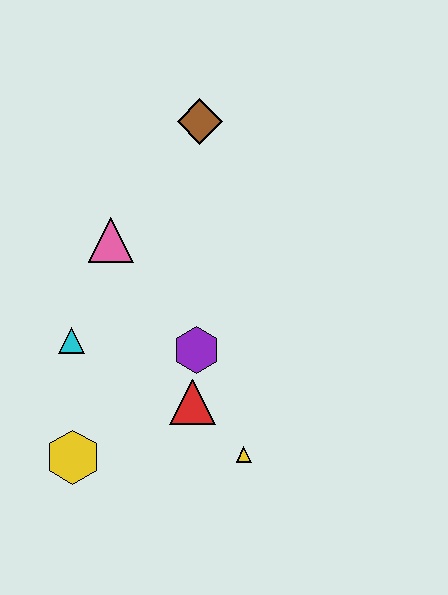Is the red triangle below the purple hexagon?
Yes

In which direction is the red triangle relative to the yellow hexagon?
The red triangle is to the right of the yellow hexagon.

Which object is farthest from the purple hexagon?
The brown diamond is farthest from the purple hexagon.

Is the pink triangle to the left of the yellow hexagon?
No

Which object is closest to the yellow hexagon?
The cyan triangle is closest to the yellow hexagon.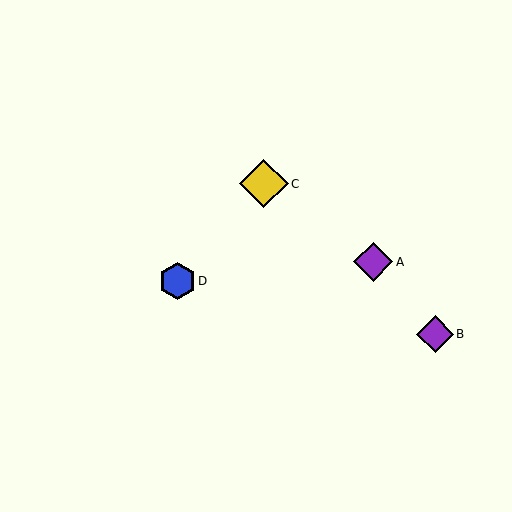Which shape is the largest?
The yellow diamond (labeled C) is the largest.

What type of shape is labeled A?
Shape A is a purple diamond.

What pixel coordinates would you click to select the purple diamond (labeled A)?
Click at (373, 262) to select the purple diamond A.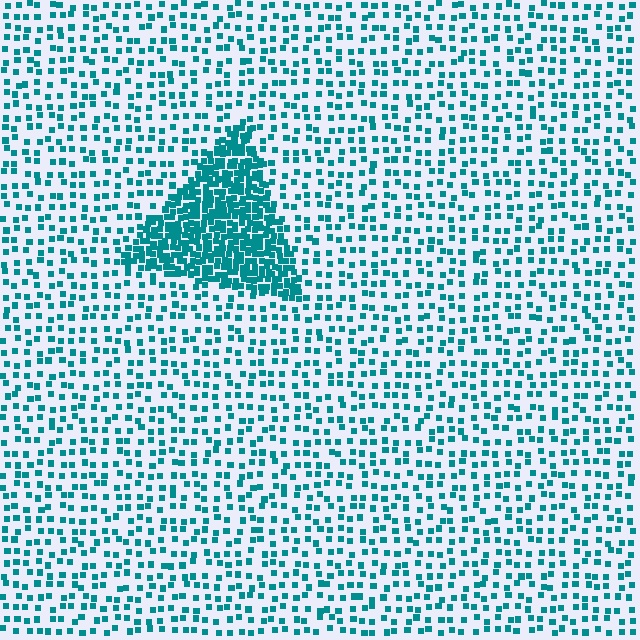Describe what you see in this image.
The image contains small teal elements arranged at two different densities. A triangle-shaped region is visible where the elements are more densely packed than the surrounding area.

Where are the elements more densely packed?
The elements are more densely packed inside the triangle boundary.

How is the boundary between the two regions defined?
The boundary is defined by a change in element density (approximately 3.2x ratio). All elements are the same color, size, and shape.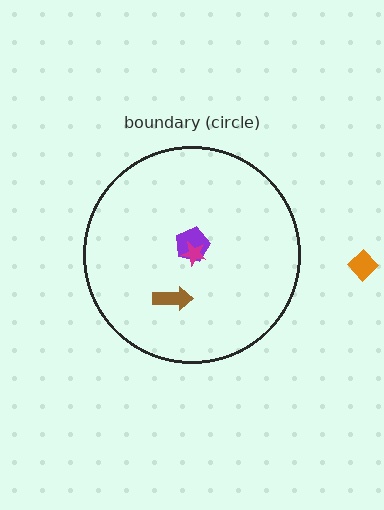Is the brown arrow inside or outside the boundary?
Inside.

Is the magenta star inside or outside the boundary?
Inside.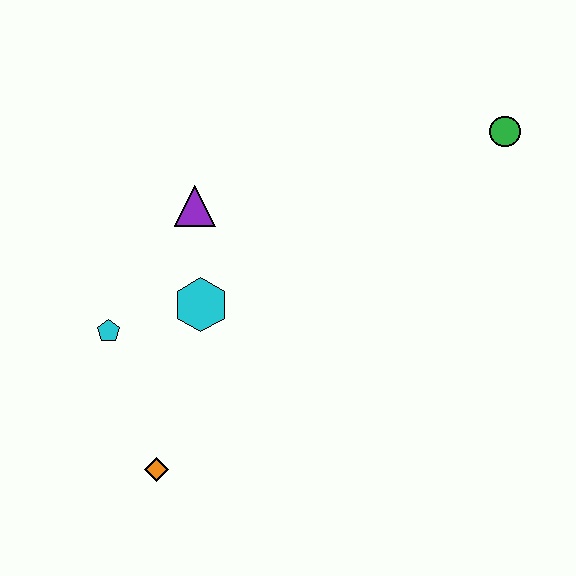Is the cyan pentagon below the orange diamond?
No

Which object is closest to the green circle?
The purple triangle is closest to the green circle.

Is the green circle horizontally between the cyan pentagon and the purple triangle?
No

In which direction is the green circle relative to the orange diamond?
The green circle is to the right of the orange diamond.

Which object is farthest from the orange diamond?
The green circle is farthest from the orange diamond.